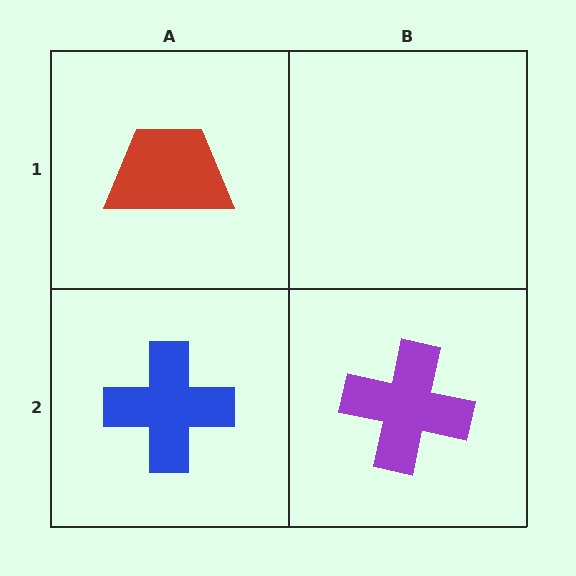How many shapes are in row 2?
2 shapes.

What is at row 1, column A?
A red trapezoid.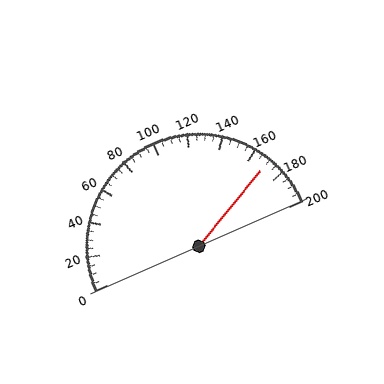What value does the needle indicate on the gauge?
The needle indicates approximately 170.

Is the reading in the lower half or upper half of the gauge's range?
The reading is in the upper half of the range (0 to 200).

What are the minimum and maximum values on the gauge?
The gauge ranges from 0 to 200.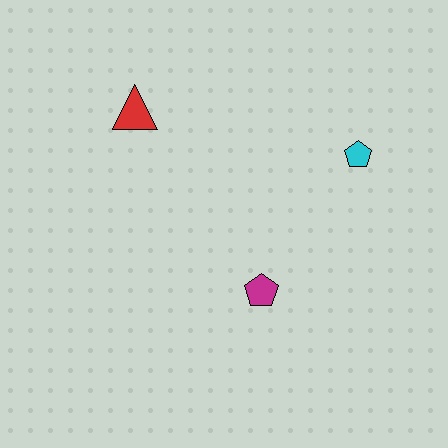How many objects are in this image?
There are 3 objects.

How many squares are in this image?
There are no squares.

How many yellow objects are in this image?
There are no yellow objects.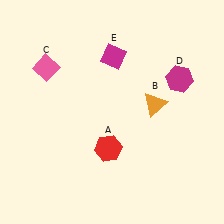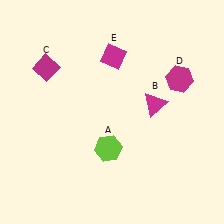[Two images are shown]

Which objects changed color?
A changed from red to lime. B changed from orange to magenta. C changed from pink to magenta.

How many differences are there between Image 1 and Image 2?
There are 3 differences between the two images.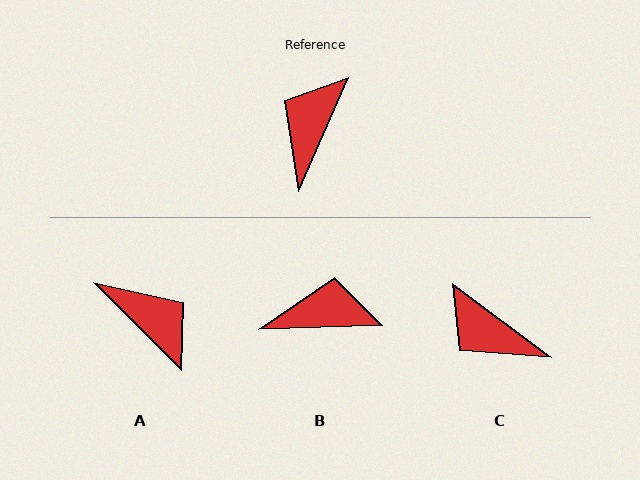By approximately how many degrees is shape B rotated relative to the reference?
Approximately 65 degrees clockwise.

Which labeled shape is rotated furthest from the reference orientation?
A, about 111 degrees away.